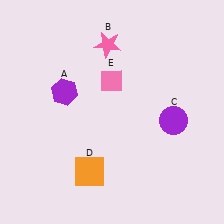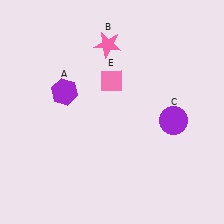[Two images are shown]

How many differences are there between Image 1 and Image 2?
There is 1 difference between the two images.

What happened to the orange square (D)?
The orange square (D) was removed in Image 2. It was in the bottom-left area of Image 1.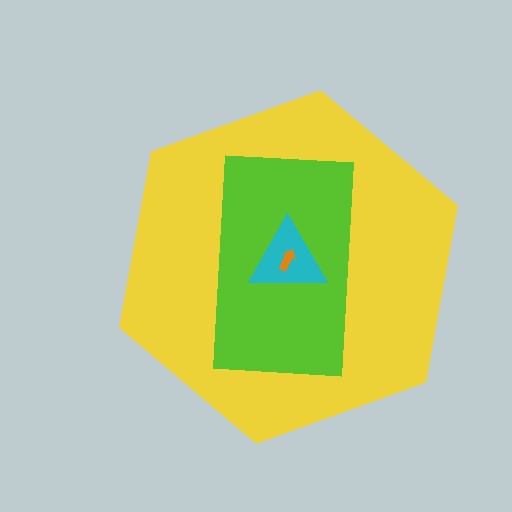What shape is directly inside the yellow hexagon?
The lime rectangle.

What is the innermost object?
The orange arrow.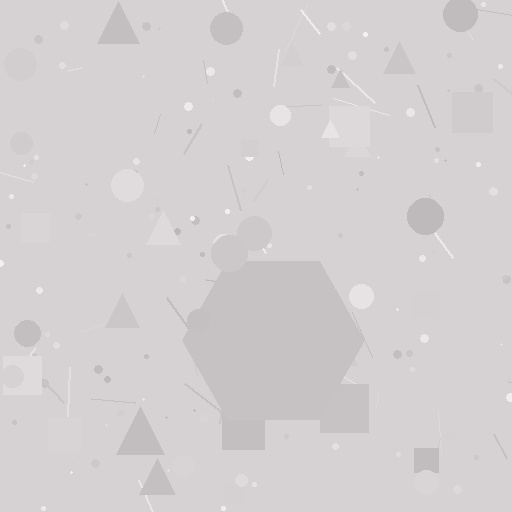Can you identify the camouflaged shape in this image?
The camouflaged shape is a hexagon.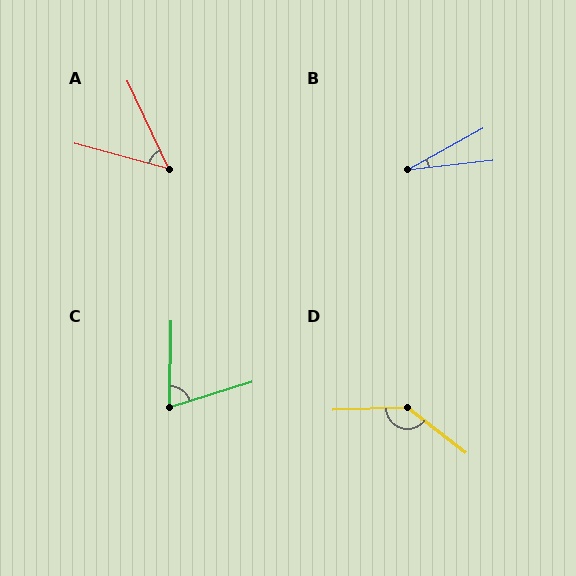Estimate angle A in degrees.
Approximately 50 degrees.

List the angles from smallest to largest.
B (22°), A (50°), C (72°), D (141°).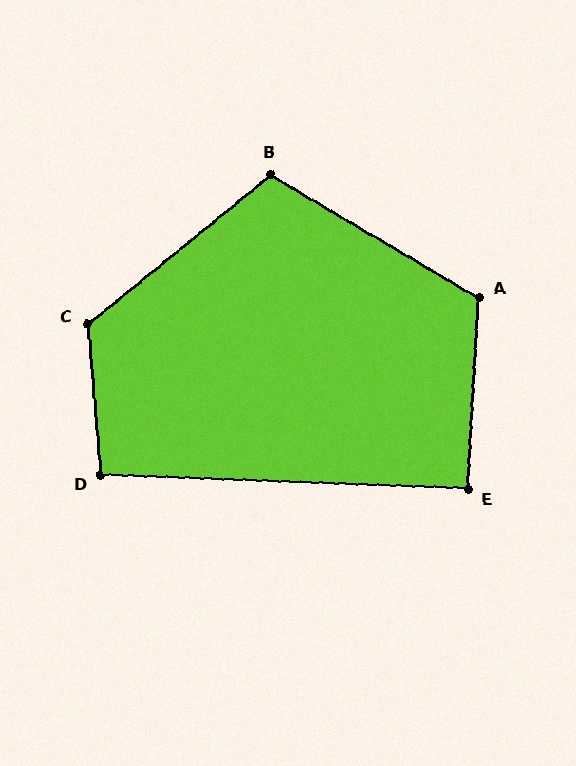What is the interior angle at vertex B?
Approximately 110 degrees (obtuse).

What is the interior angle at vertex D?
Approximately 97 degrees (obtuse).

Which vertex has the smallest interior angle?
E, at approximately 91 degrees.